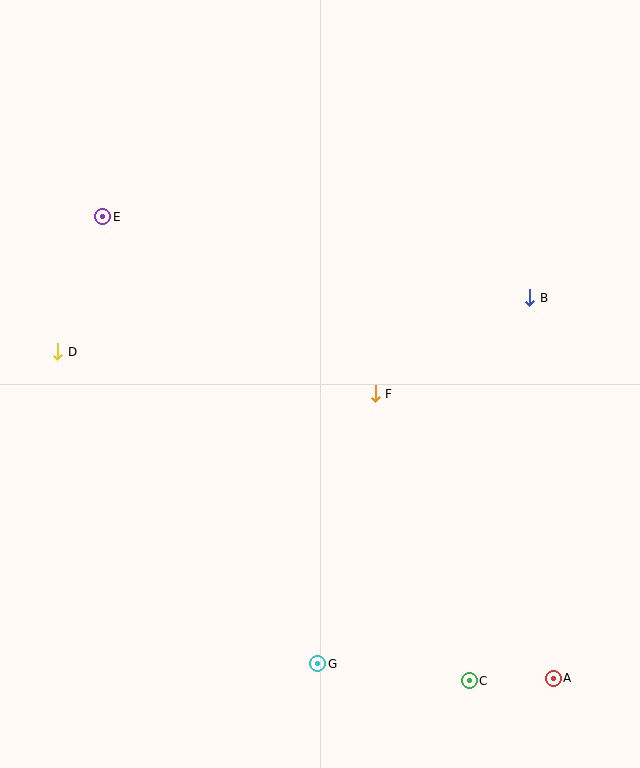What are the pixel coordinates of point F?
Point F is at (375, 394).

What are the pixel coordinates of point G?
Point G is at (318, 664).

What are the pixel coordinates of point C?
Point C is at (469, 681).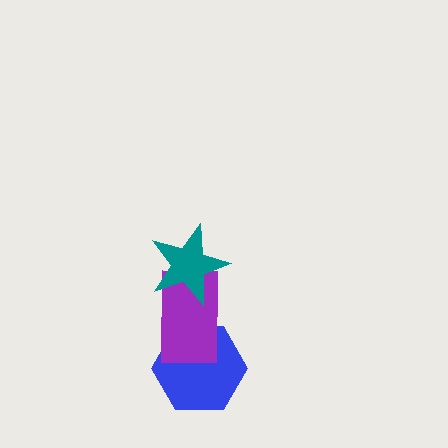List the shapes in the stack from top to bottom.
From top to bottom: the teal star, the purple rectangle, the blue hexagon.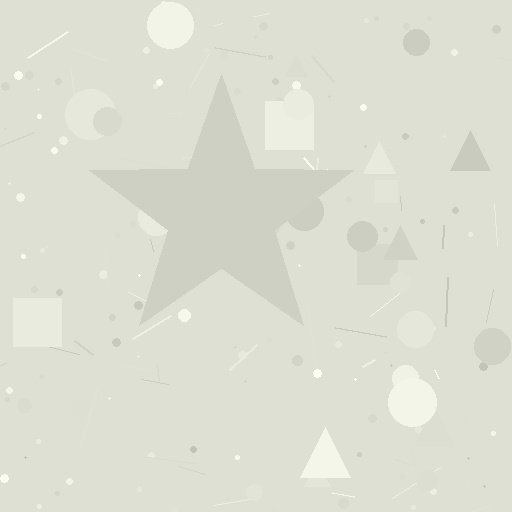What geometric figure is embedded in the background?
A star is embedded in the background.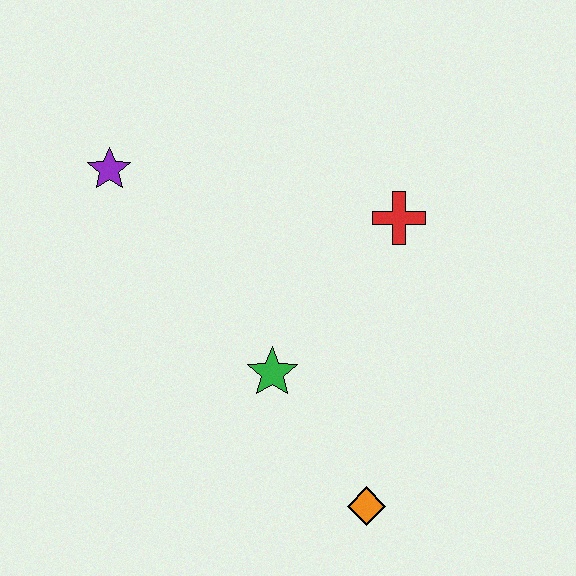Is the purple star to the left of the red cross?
Yes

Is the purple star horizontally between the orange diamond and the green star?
No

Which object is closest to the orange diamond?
The green star is closest to the orange diamond.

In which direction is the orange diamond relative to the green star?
The orange diamond is below the green star.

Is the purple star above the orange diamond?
Yes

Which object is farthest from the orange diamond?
The purple star is farthest from the orange diamond.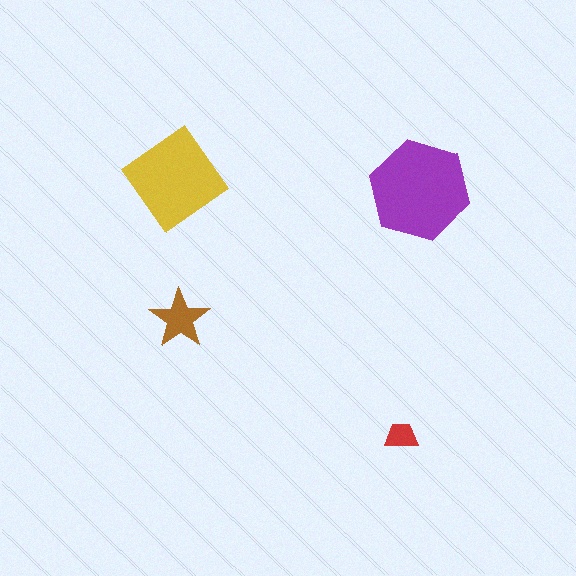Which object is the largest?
The purple hexagon.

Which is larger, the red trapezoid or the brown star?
The brown star.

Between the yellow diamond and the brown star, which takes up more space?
The yellow diamond.